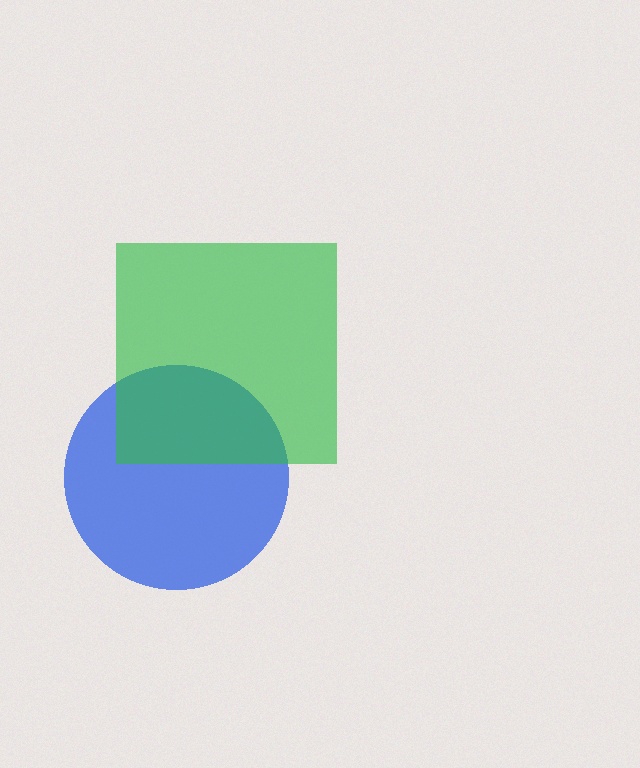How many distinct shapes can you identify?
There are 2 distinct shapes: a blue circle, a green square.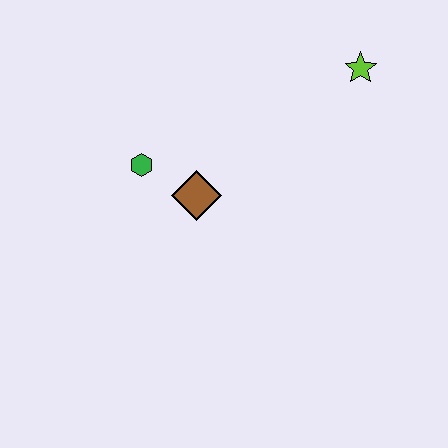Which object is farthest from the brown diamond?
The lime star is farthest from the brown diamond.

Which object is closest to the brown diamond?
The green hexagon is closest to the brown diamond.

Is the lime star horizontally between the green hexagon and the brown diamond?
No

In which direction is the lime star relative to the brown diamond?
The lime star is to the right of the brown diamond.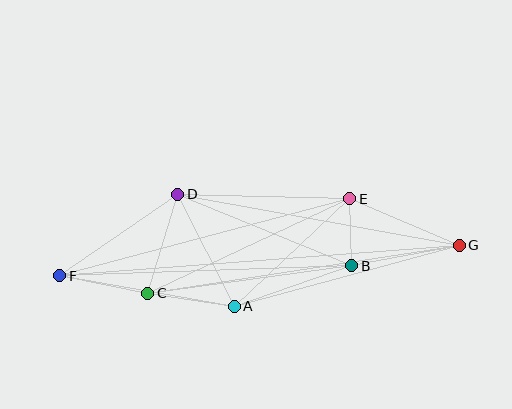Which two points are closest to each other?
Points B and E are closest to each other.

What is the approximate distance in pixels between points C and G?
The distance between C and G is approximately 315 pixels.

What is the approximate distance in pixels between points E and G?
The distance between E and G is approximately 119 pixels.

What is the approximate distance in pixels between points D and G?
The distance between D and G is approximately 286 pixels.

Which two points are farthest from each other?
Points F and G are farthest from each other.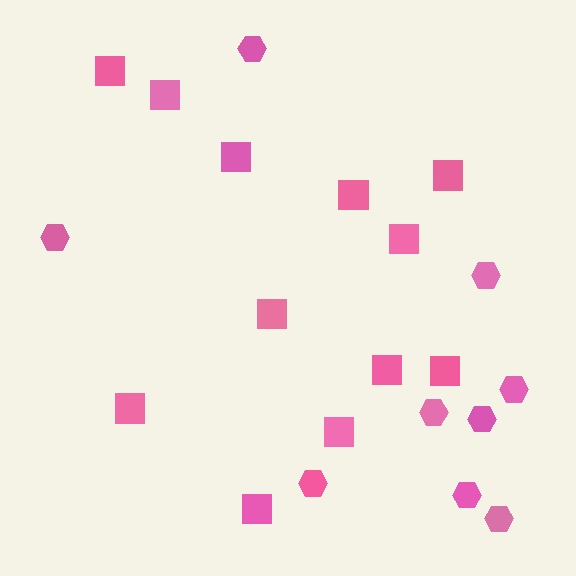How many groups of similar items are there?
There are 2 groups: one group of squares (12) and one group of hexagons (9).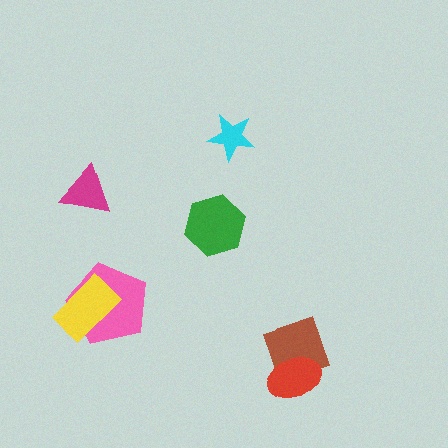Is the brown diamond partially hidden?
Yes, it is partially covered by another shape.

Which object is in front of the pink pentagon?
The yellow rectangle is in front of the pink pentagon.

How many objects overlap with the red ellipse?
1 object overlaps with the red ellipse.